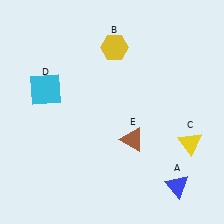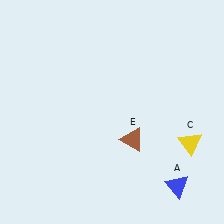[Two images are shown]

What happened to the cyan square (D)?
The cyan square (D) was removed in Image 2. It was in the top-left area of Image 1.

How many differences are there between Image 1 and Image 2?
There are 2 differences between the two images.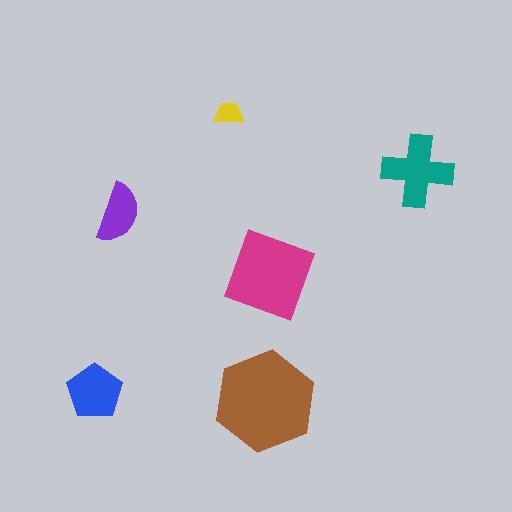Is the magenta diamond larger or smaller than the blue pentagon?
Larger.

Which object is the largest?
The brown hexagon.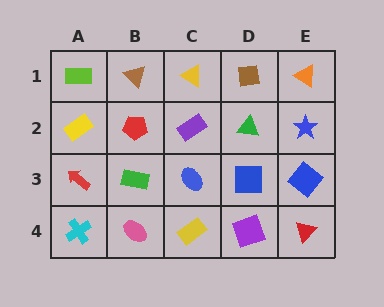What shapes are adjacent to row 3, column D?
A green triangle (row 2, column D), a purple square (row 4, column D), a blue ellipse (row 3, column C), a blue diamond (row 3, column E).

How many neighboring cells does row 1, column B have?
3.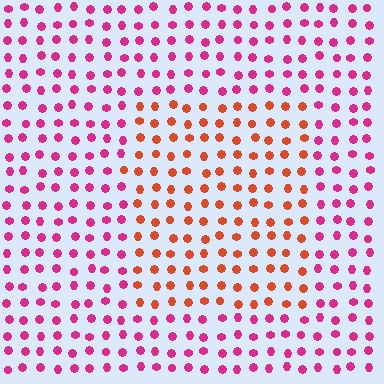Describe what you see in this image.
The image is filled with small magenta elements in a uniform arrangement. A rectangle-shaped region is visible where the elements are tinted to a slightly different hue, forming a subtle color boundary.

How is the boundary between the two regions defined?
The boundary is defined purely by a slight shift in hue (about 45 degrees). Spacing, size, and orientation are identical on both sides.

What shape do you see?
I see a rectangle.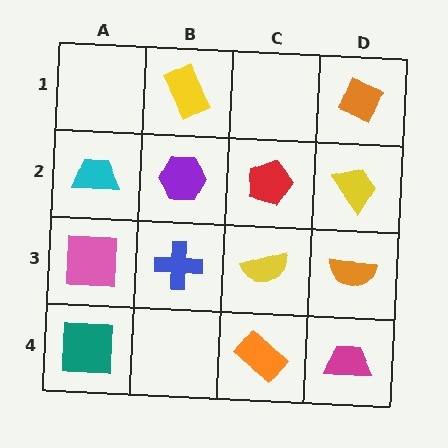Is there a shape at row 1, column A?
No, that cell is empty.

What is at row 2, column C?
A red pentagon.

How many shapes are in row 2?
4 shapes.